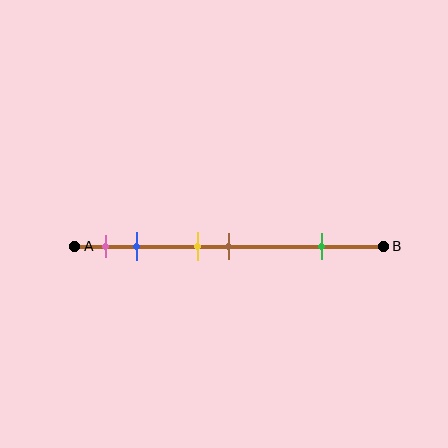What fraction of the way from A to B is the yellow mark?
The yellow mark is approximately 40% (0.4) of the way from A to B.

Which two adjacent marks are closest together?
The yellow and brown marks are the closest adjacent pair.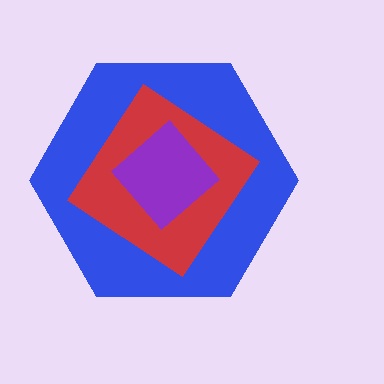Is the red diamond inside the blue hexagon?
Yes.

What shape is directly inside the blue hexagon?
The red diamond.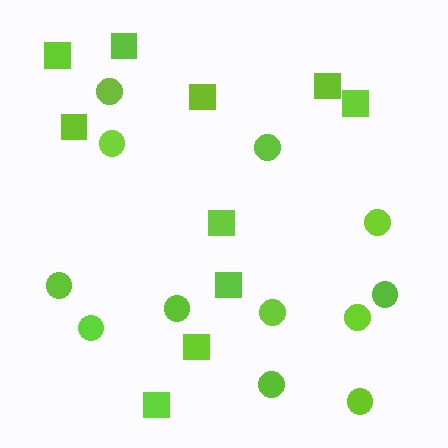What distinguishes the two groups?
There are 2 groups: one group of circles (12) and one group of squares (10).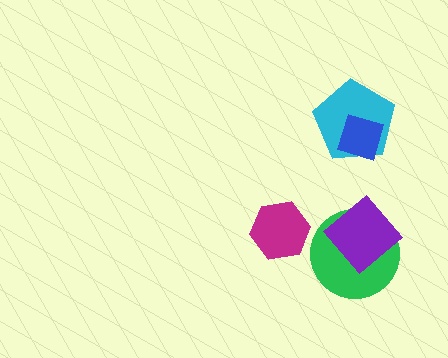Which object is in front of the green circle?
The purple diamond is in front of the green circle.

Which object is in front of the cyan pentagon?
The blue diamond is in front of the cyan pentagon.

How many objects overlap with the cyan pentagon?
1 object overlaps with the cyan pentagon.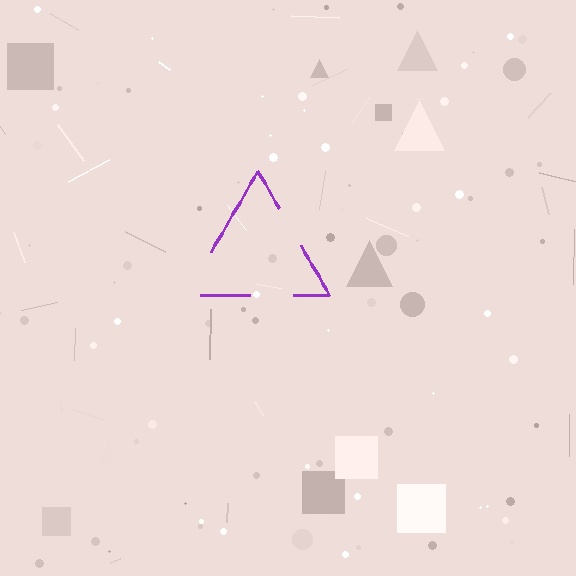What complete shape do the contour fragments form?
The contour fragments form a triangle.